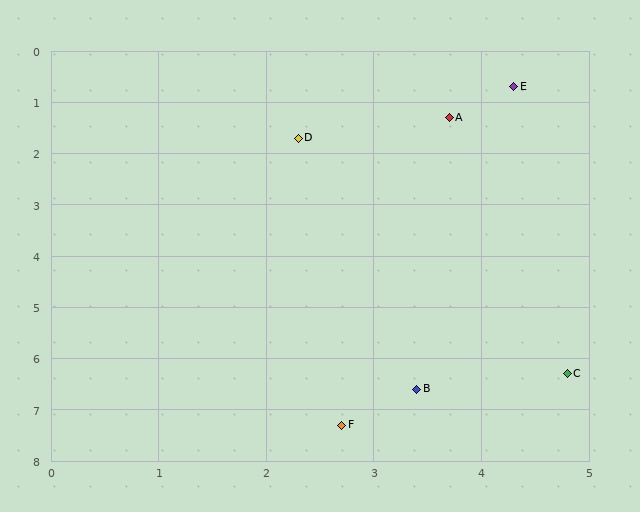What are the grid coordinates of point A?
Point A is at approximately (3.7, 1.3).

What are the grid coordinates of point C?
Point C is at approximately (4.8, 6.3).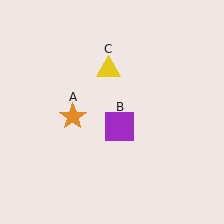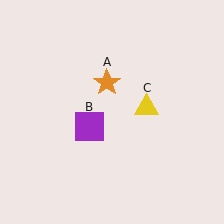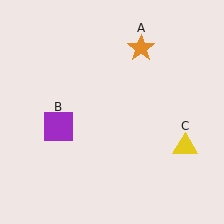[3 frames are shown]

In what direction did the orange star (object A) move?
The orange star (object A) moved up and to the right.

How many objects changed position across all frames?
3 objects changed position: orange star (object A), purple square (object B), yellow triangle (object C).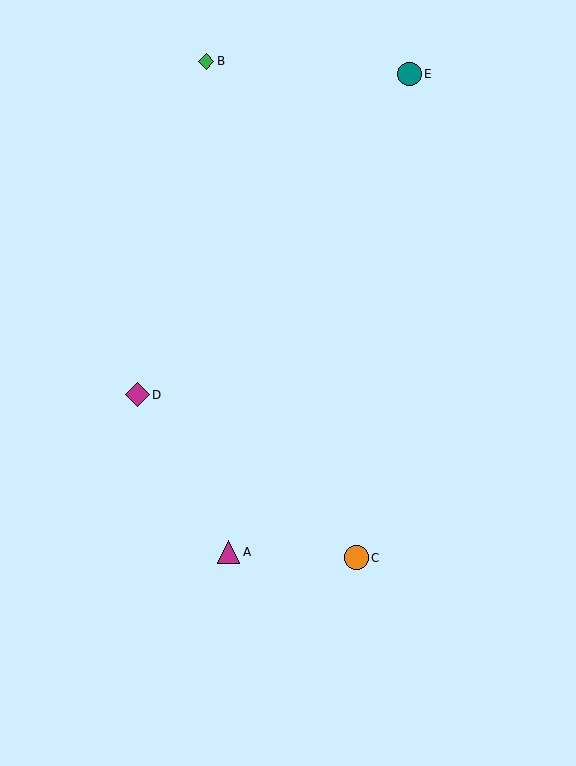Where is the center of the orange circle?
The center of the orange circle is at (356, 558).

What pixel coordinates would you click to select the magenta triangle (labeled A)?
Click at (228, 552) to select the magenta triangle A.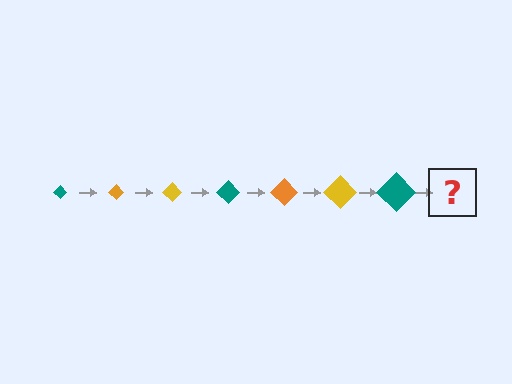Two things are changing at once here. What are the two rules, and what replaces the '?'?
The two rules are that the diamond grows larger each step and the color cycles through teal, orange, and yellow. The '?' should be an orange diamond, larger than the previous one.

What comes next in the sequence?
The next element should be an orange diamond, larger than the previous one.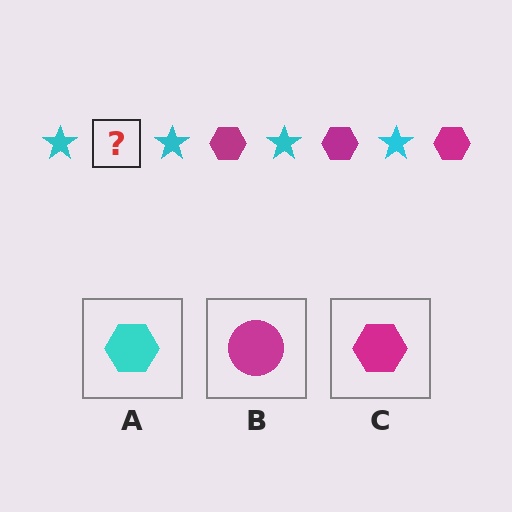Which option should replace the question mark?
Option C.